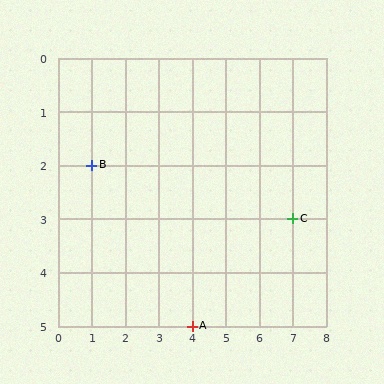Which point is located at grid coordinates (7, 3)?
Point C is at (7, 3).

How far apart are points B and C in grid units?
Points B and C are 6 columns and 1 row apart (about 6.1 grid units diagonally).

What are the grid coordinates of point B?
Point B is at grid coordinates (1, 2).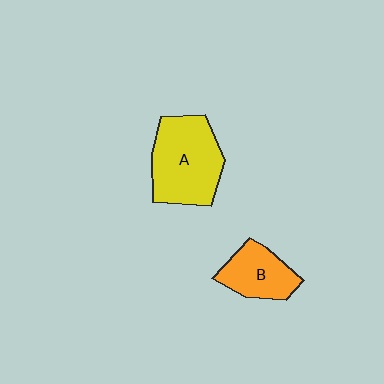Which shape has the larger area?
Shape A (yellow).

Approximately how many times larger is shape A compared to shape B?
Approximately 1.7 times.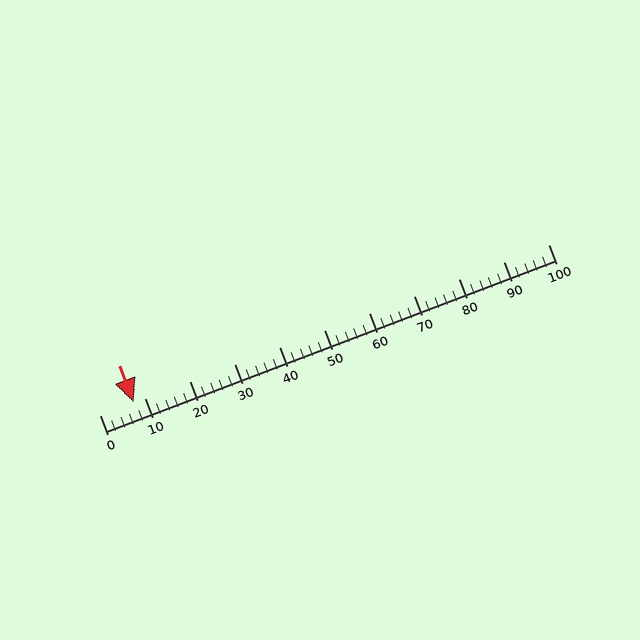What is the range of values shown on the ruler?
The ruler shows values from 0 to 100.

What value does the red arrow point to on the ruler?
The red arrow points to approximately 8.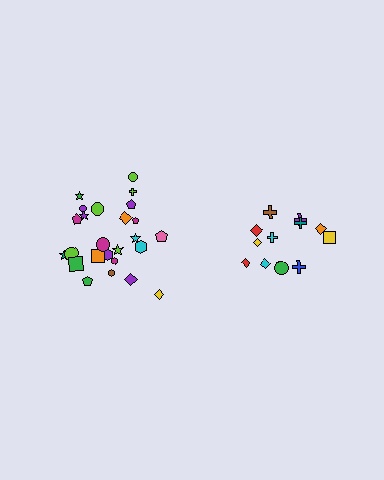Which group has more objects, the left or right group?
The left group.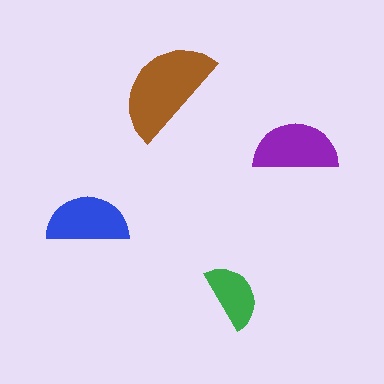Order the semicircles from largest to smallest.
the brown one, the purple one, the blue one, the green one.